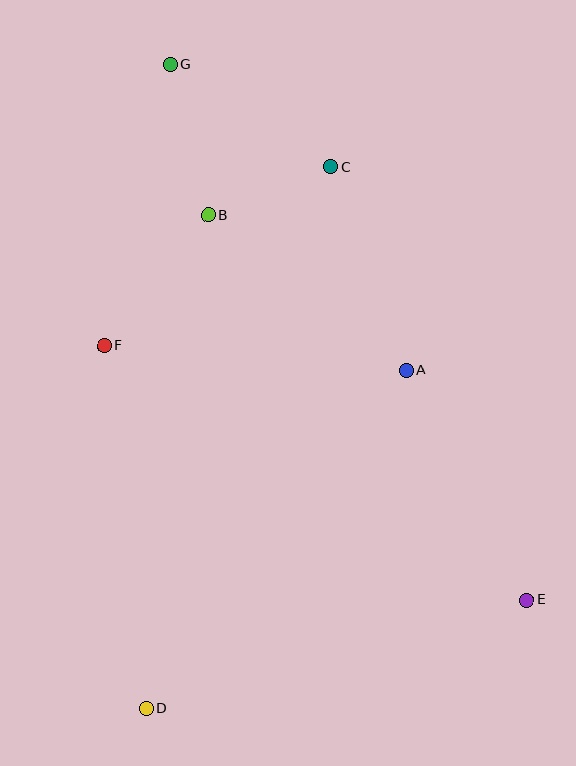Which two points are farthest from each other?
Points D and G are farthest from each other.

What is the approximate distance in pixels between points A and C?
The distance between A and C is approximately 216 pixels.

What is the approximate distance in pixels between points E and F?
The distance between E and F is approximately 493 pixels.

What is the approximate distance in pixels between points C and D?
The distance between C and D is approximately 572 pixels.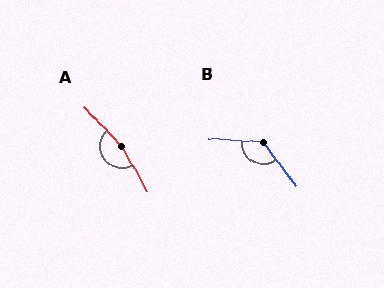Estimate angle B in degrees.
Approximately 129 degrees.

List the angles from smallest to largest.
B (129°), A (166°).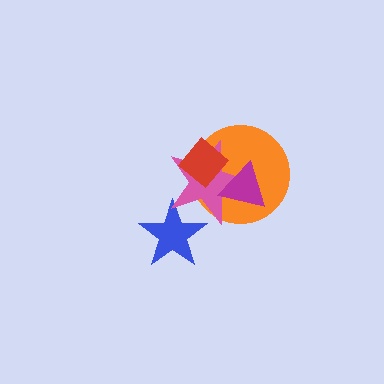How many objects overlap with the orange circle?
3 objects overlap with the orange circle.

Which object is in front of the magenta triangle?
The red diamond is in front of the magenta triangle.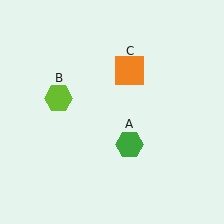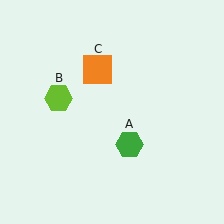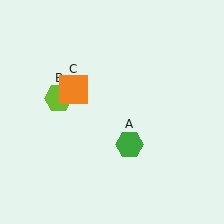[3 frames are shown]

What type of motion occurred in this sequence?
The orange square (object C) rotated counterclockwise around the center of the scene.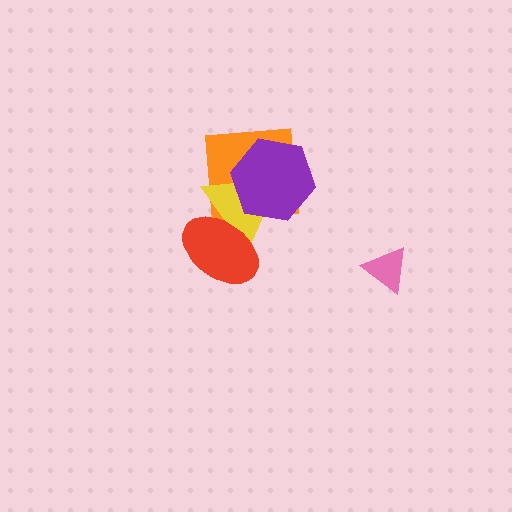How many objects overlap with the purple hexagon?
2 objects overlap with the purple hexagon.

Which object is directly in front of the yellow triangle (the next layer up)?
The red ellipse is directly in front of the yellow triangle.